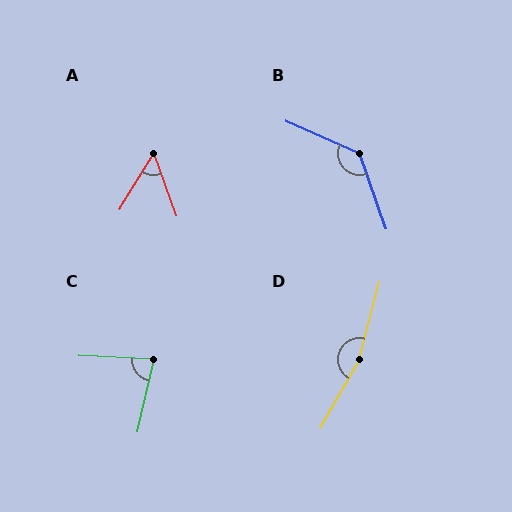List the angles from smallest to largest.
A (52°), C (80°), B (133°), D (165°).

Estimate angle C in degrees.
Approximately 80 degrees.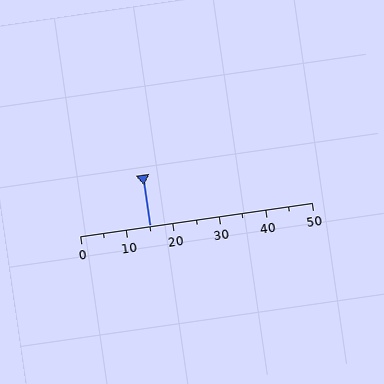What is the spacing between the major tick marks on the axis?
The major ticks are spaced 10 apart.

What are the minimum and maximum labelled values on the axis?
The axis runs from 0 to 50.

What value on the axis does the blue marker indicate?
The marker indicates approximately 15.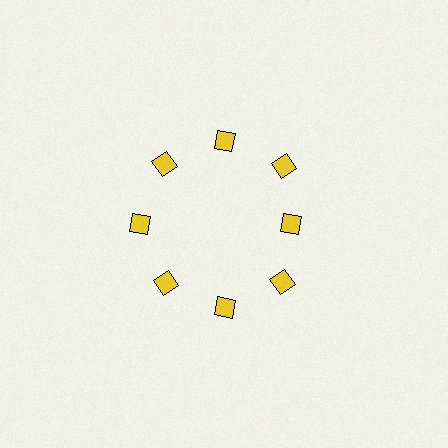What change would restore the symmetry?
The symmetry would be restored by moving it outward, back onto the ring so that all 8 diamonds sit at equal angles and equal distance from the center.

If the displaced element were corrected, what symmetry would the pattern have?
It would have 8-fold rotational symmetry — the pattern would map onto itself every 45 degrees.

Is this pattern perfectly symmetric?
No. The 8 yellow diamonds are arranged in a ring, but one element near the 3 o'clock position is pulled inward toward the center, breaking the 8-fold rotational symmetry.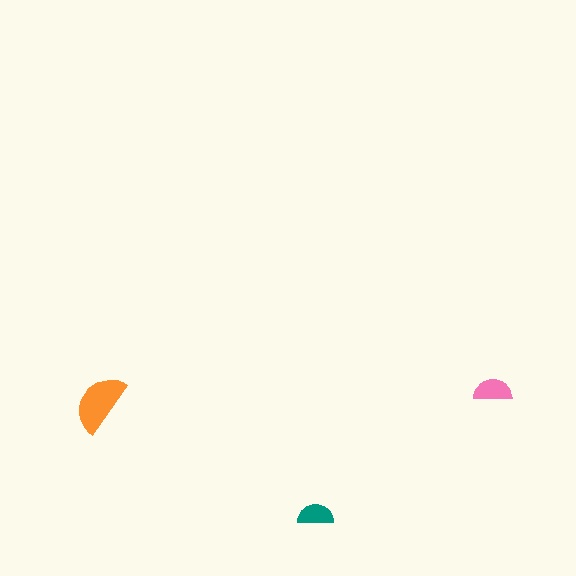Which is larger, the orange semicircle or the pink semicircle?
The orange one.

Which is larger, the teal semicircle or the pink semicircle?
The pink one.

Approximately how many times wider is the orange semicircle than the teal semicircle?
About 1.5 times wider.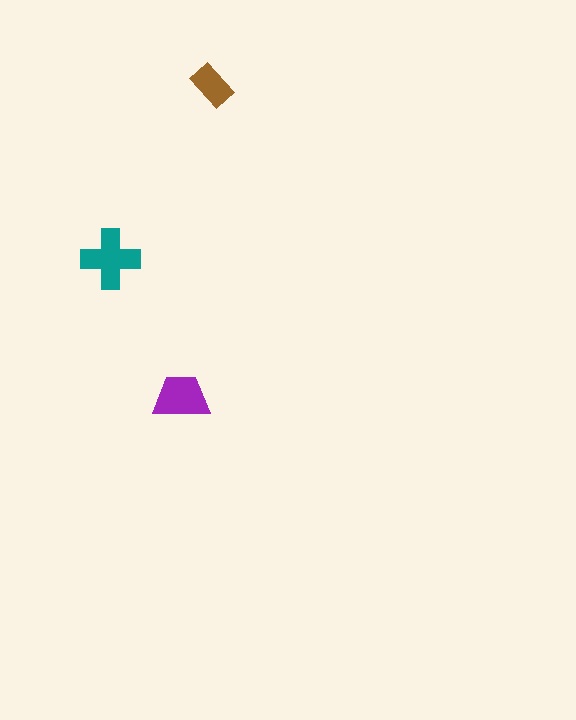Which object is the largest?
The teal cross.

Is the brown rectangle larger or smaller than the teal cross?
Smaller.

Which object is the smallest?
The brown rectangle.